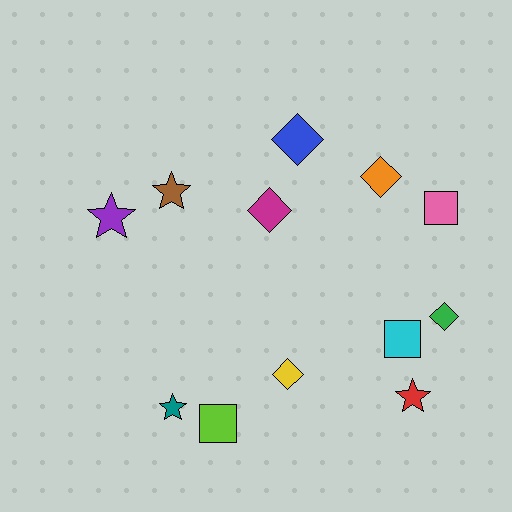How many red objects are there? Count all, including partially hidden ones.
There is 1 red object.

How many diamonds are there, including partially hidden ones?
There are 5 diamonds.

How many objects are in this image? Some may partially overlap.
There are 12 objects.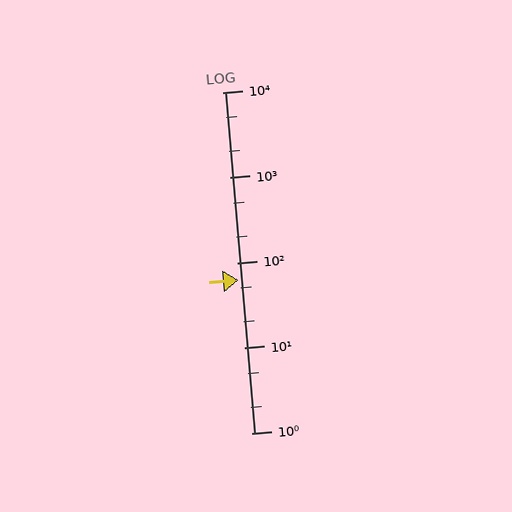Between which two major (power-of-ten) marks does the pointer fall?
The pointer is between 10 and 100.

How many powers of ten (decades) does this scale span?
The scale spans 4 decades, from 1 to 10000.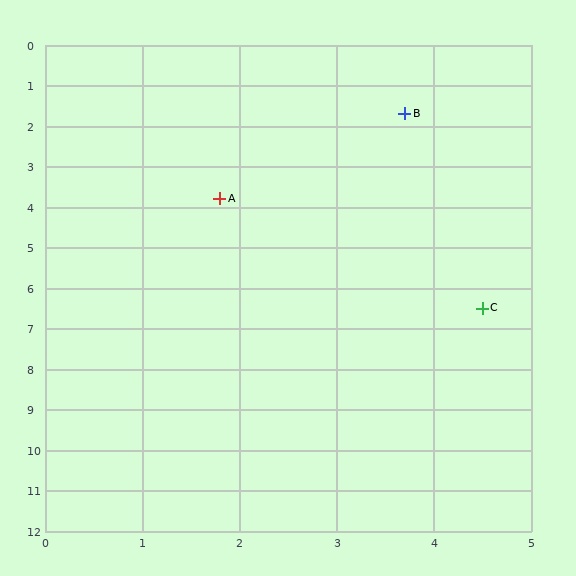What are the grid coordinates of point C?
Point C is at approximately (4.5, 6.5).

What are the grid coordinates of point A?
Point A is at approximately (1.8, 3.8).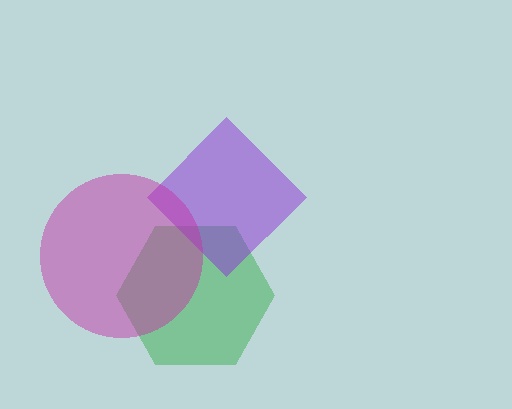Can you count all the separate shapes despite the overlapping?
Yes, there are 3 separate shapes.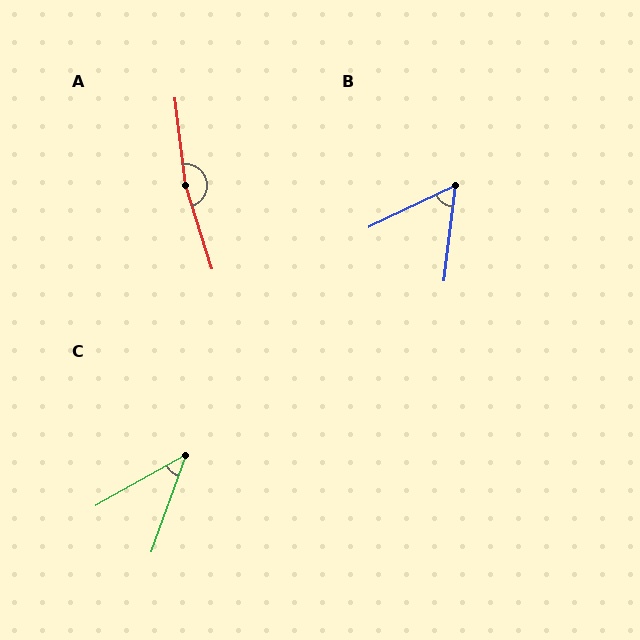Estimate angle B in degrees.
Approximately 57 degrees.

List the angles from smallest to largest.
C (41°), B (57°), A (169°).